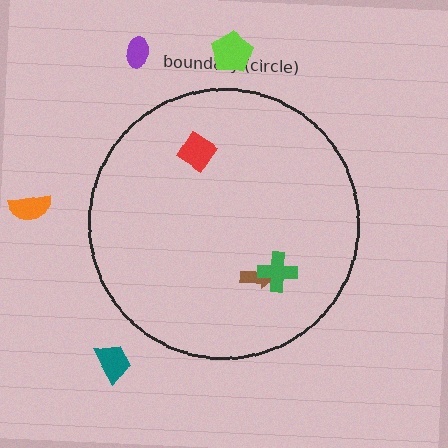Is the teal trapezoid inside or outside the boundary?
Outside.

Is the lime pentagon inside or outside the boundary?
Outside.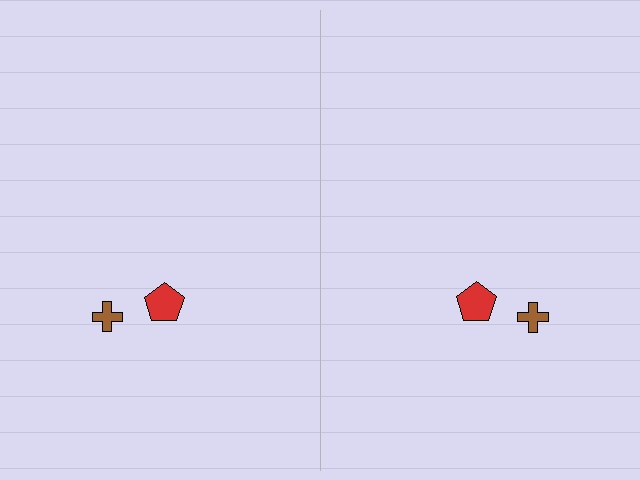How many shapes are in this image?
There are 4 shapes in this image.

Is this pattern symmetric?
Yes, this pattern has bilateral (reflection) symmetry.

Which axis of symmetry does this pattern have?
The pattern has a vertical axis of symmetry running through the center of the image.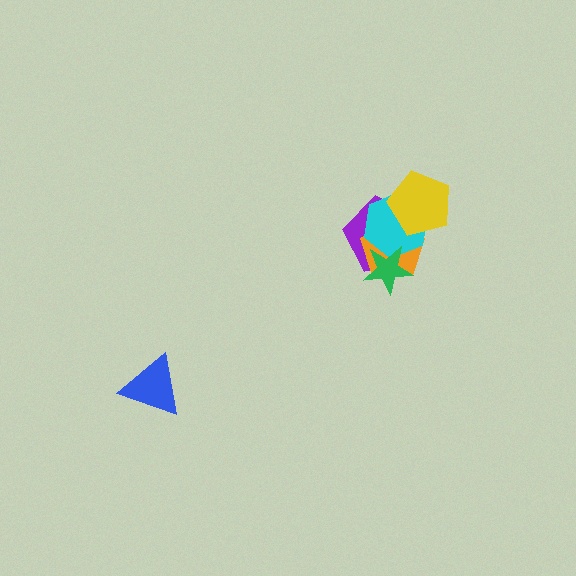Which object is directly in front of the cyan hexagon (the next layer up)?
The green star is directly in front of the cyan hexagon.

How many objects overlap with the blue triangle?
0 objects overlap with the blue triangle.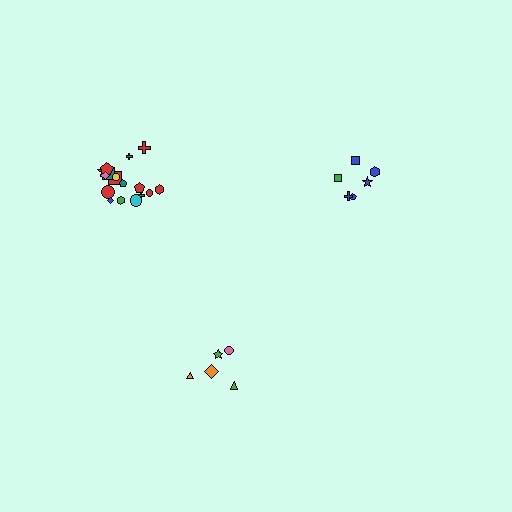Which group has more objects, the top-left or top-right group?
The top-left group.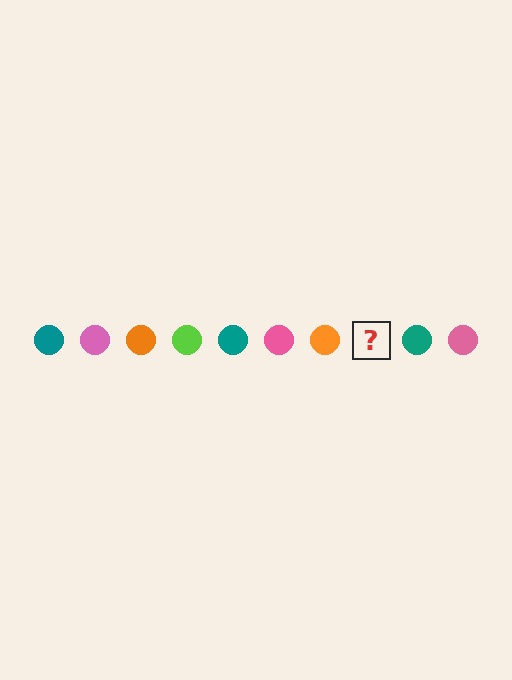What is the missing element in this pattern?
The missing element is a lime circle.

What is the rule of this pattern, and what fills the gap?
The rule is that the pattern cycles through teal, pink, orange, lime circles. The gap should be filled with a lime circle.